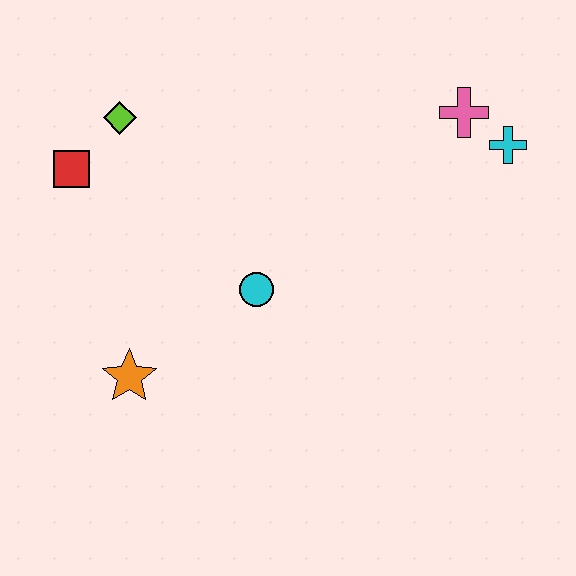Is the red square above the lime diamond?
No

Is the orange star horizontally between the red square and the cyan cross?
Yes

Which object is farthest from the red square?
The cyan cross is farthest from the red square.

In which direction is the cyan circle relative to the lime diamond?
The cyan circle is below the lime diamond.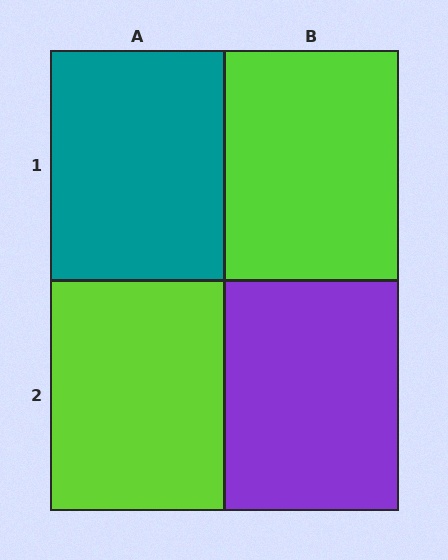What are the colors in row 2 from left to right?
Lime, purple.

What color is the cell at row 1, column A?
Teal.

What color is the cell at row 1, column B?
Lime.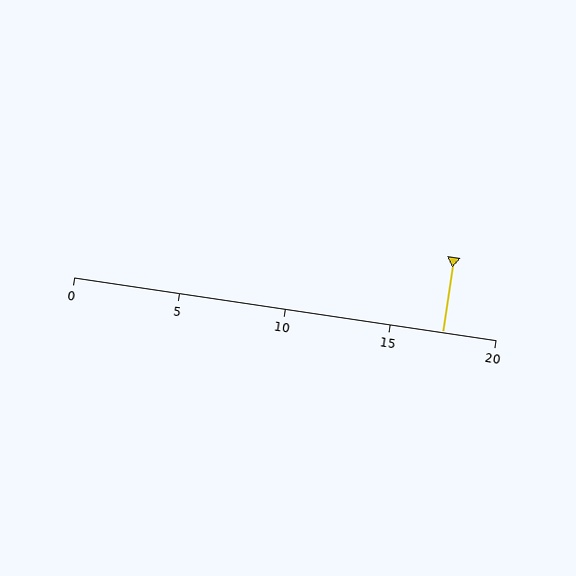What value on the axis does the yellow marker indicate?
The marker indicates approximately 17.5.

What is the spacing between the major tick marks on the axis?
The major ticks are spaced 5 apart.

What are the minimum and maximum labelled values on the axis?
The axis runs from 0 to 20.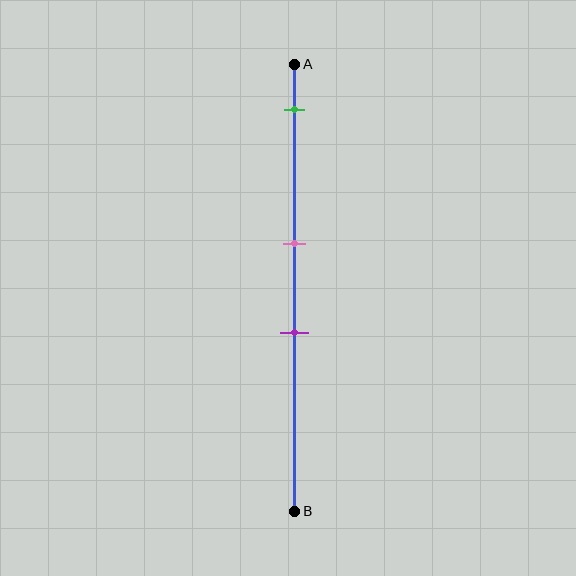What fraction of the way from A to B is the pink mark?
The pink mark is approximately 40% (0.4) of the way from A to B.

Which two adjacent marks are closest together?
The pink and purple marks are the closest adjacent pair.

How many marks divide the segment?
There are 3 marks dividing the segment.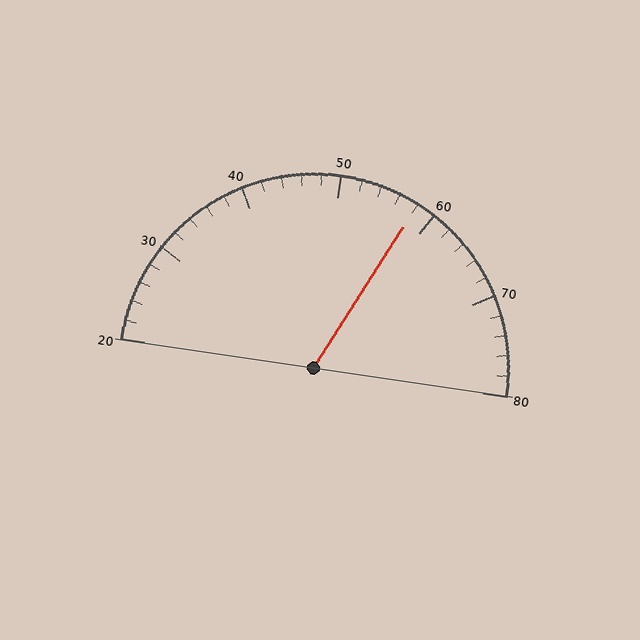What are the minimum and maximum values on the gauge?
The gauge ranges from 20 to 80.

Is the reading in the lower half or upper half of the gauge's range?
The reading is in the upper half of the range (20 to 80).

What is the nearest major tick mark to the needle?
The nearest major tick mark is 60.